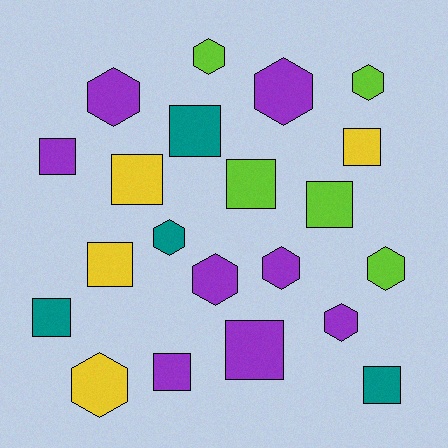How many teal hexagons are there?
There is 1 teal hexagon.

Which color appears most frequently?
Purple, with 8 objects.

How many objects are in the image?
There are 21 objects.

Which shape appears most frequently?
Square, with 11 objects.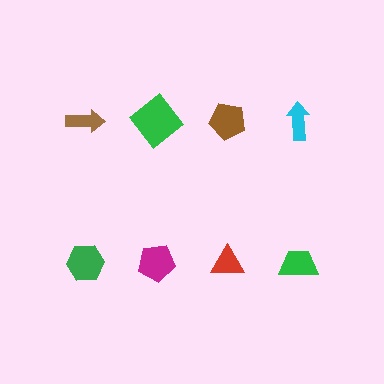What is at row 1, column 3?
A brown pentagon.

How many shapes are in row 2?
4 shapes.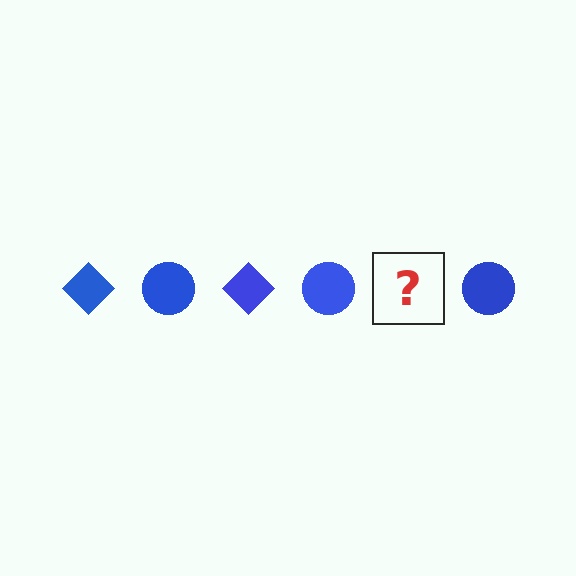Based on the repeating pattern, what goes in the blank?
The blank should be a blue diamond.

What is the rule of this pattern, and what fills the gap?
The rule is that the pattern cycles through diamond, circle shapes in blue. The gap should be filled with a blue diamond.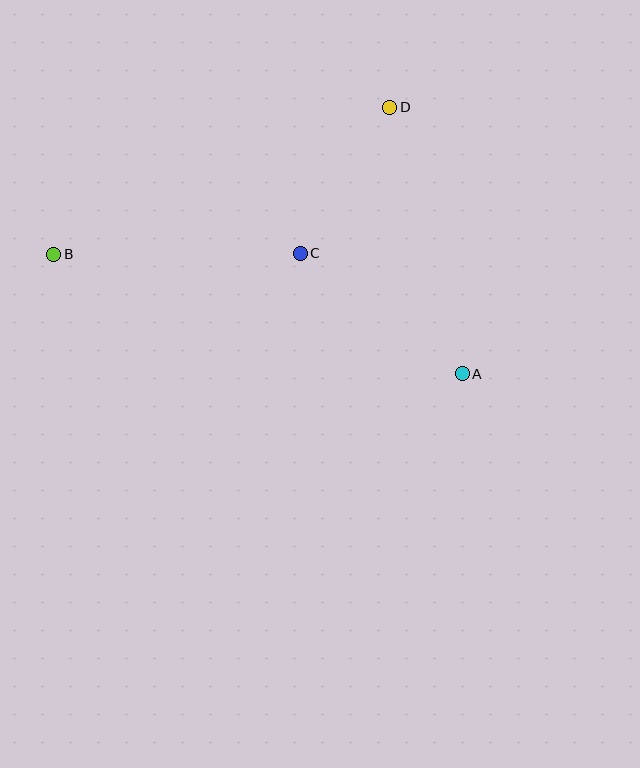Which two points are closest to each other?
Points C and D are closest to each other.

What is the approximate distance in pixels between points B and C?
The distance between B and C is approximately 246 pixels.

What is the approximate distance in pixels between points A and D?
The distance between A and D is approximately 276 pixels.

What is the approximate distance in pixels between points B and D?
The distance between B and D is approximately 367 pixels.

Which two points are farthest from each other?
Points A and B are farthest from each other.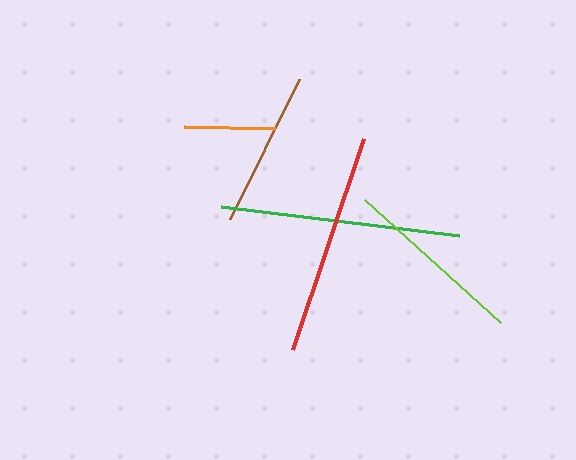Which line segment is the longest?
The green line is the longest at approximately 240 pixels.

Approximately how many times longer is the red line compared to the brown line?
The red line is approximately 1.4 times the length of the brown line.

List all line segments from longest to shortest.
From longest to shortest: green, red, lime, brown, orange.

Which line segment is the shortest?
The orange line is the shortest at approximately 90 pixels.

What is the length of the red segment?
The red segment is approximately 222 pixels long.